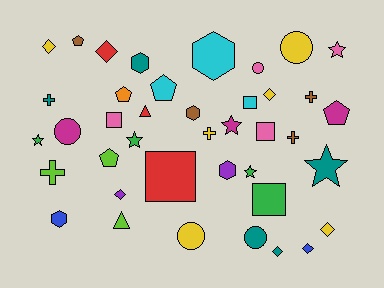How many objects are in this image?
There are 40 objects.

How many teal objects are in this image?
There are 5 teal objects.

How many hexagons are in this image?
There are 5 hexagons.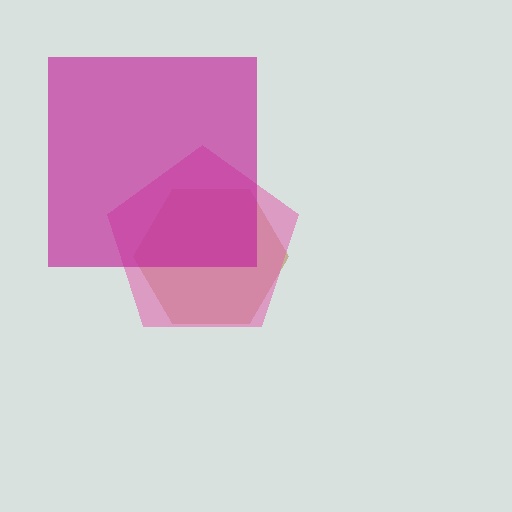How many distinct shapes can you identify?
There are 3 distinct shapes: a brown hexagon, a pink pentagon, a magenta square.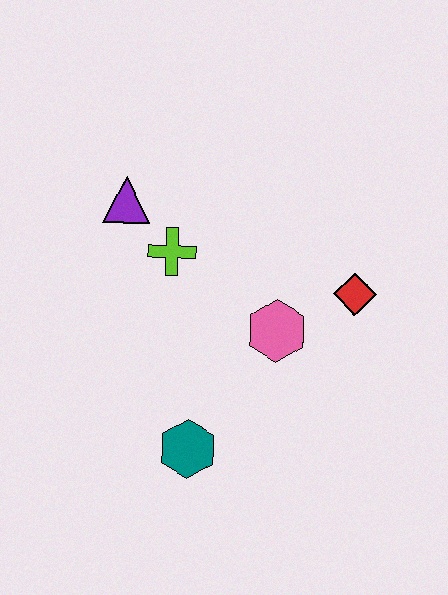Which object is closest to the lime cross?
The purple triangle is closest to the lime cross.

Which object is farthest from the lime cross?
The teal hexagon is farthest from the lime cross.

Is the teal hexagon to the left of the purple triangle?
No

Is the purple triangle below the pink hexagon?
No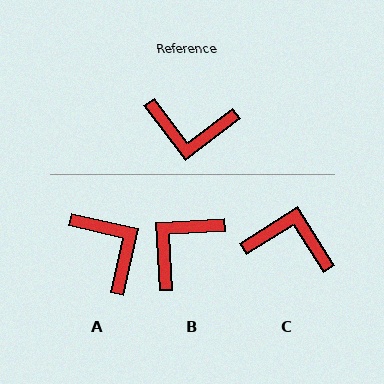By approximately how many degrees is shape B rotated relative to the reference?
Approximately 124 degrees clockwise.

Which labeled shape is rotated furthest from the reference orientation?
C, about 175 degrees away.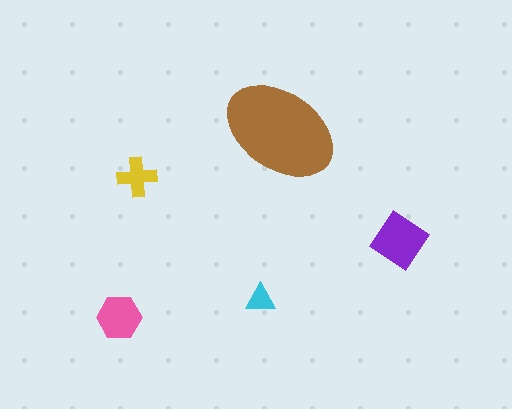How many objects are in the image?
There are 5 objects in the image.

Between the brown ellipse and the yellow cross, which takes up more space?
The brown ellipse.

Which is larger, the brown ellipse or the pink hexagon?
The brown ellipse.